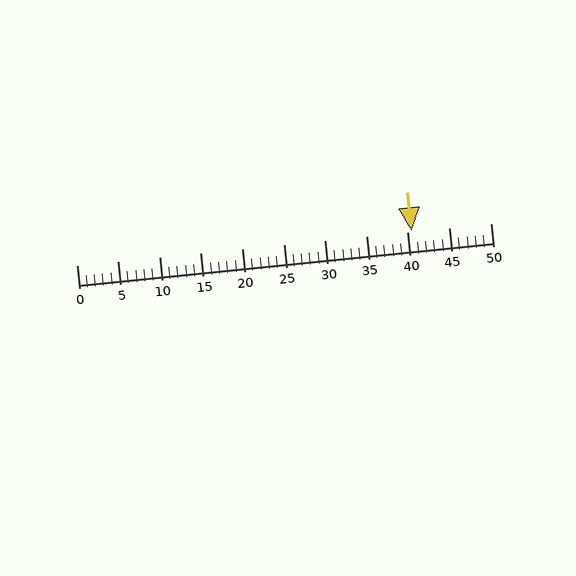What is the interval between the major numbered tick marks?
The major tick marks are spaced 5 units apart.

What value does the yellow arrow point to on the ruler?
The yellow arrow points to approximately 40.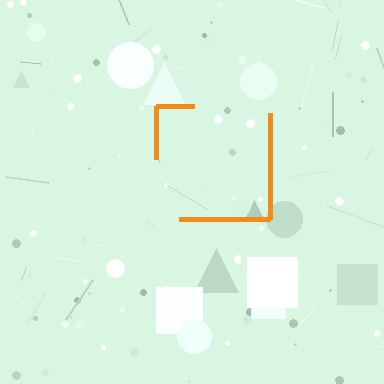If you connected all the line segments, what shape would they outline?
They would outline a square.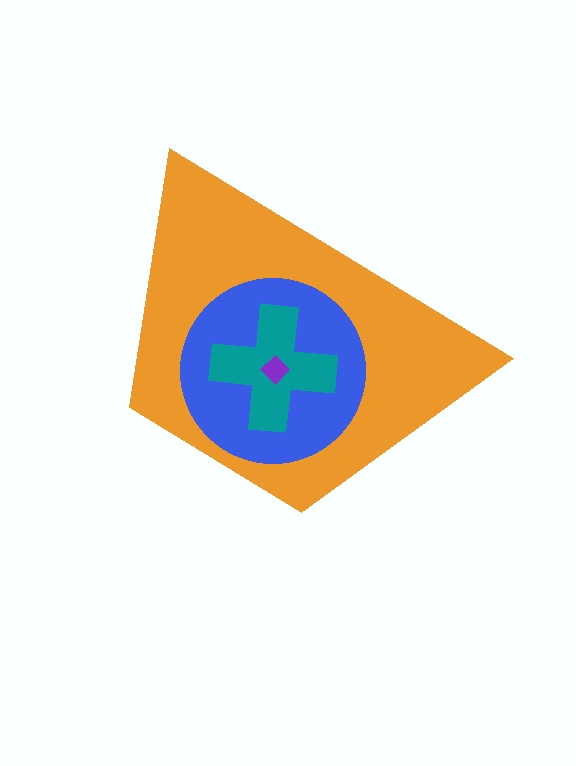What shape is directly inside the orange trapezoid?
The blue circle.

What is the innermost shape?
The purple diamond.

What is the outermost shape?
The orange trapezoid.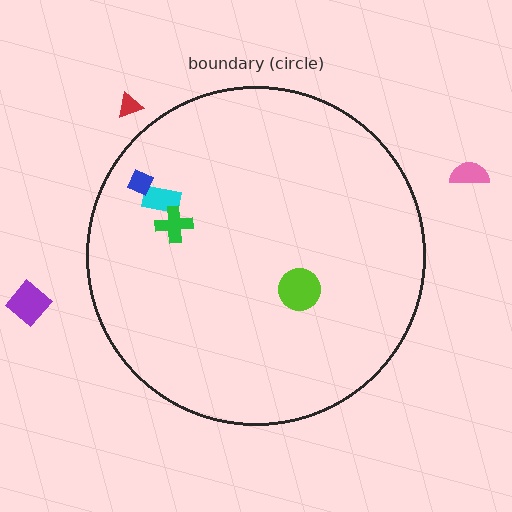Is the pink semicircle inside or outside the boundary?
Outside.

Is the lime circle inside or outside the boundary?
Inside.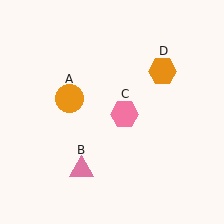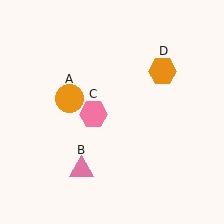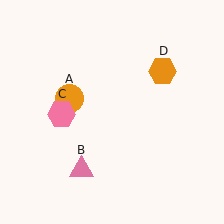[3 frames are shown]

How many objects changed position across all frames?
1 object changed position: pink hexagon (object C).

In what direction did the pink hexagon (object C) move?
The pink hexagon (object C) moved left.